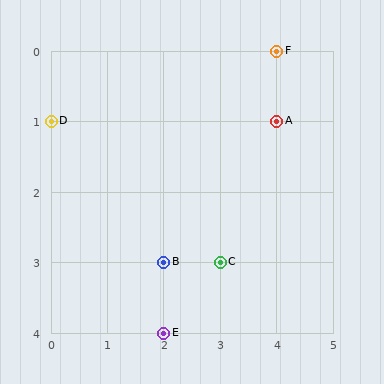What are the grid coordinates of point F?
Point F is at grid coordinates (4, 0).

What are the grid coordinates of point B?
Point B is at grid coordinates (2, 3).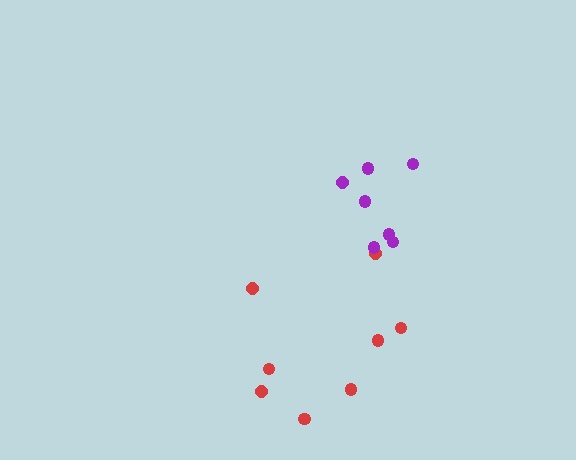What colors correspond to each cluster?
The clusters are colored: red, purple.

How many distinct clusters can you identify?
There are 2 distinct clusters.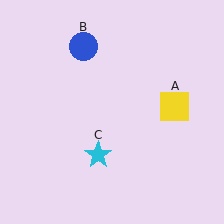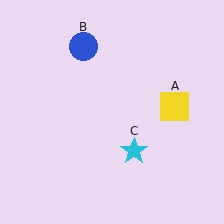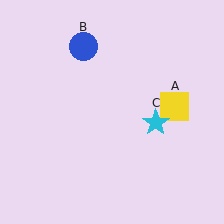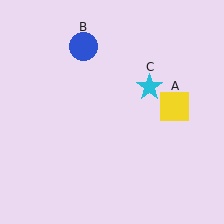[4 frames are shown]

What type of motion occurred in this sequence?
The cyan star (object C) rotated counterclockwise around the center of the scene.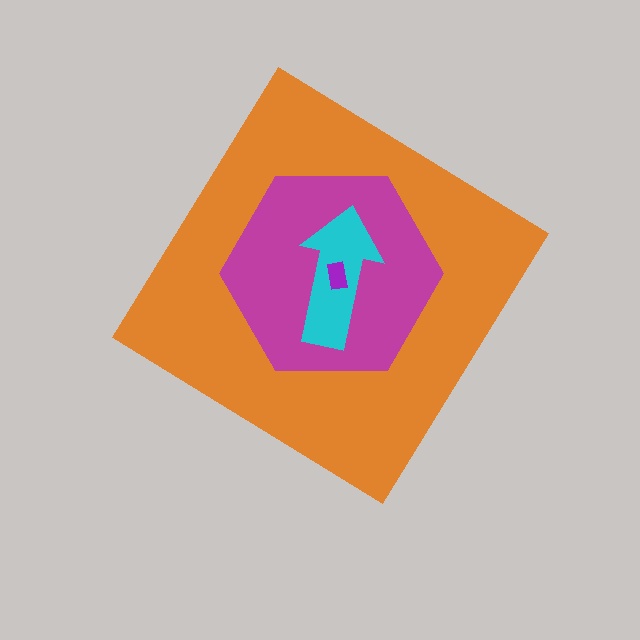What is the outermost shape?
The orange diamond.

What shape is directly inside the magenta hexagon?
The cyan arrow.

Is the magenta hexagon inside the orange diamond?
Yes.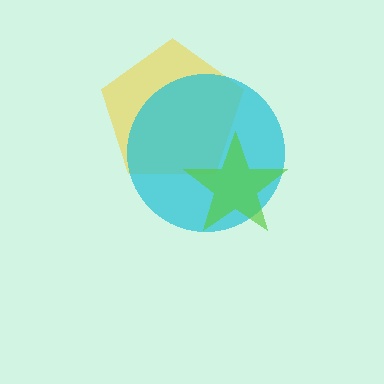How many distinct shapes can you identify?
There are 3 distinct shapes: a yellow pentagon, a cyan circle, a lime star.